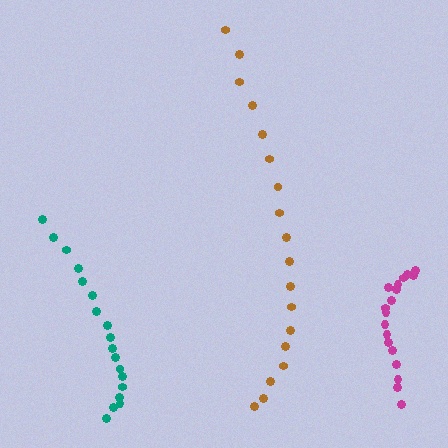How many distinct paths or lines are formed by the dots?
There are 3 distinct paths.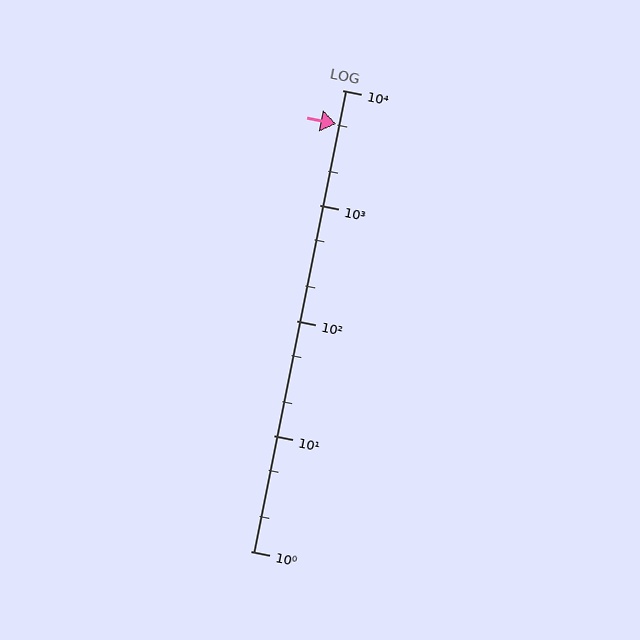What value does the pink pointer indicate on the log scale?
The pointer indicates approximately 5100.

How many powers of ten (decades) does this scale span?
The scale spans 4 decades, from 1 to 10000.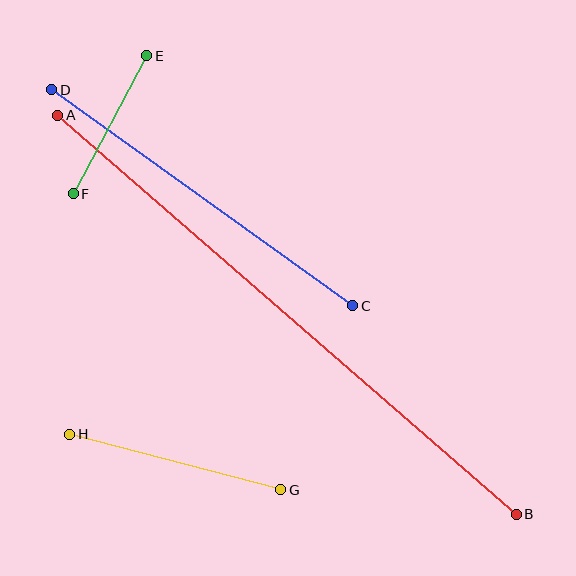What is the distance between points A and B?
The distance is approximately 608 pixels.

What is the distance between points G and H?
The distance is approximately 218 pixels.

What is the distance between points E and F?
The distance is approximately 157 pixels.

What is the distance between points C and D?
The distance is approximately 370 pixels.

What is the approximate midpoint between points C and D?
The midpoint is at approximately (202, 198) pixels.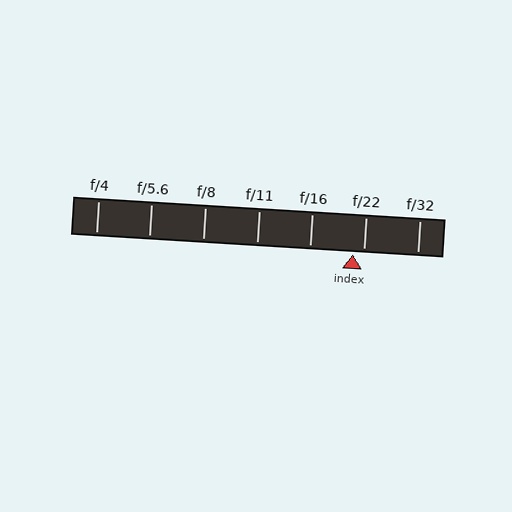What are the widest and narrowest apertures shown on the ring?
The widest aperture shown is f/4 and the narrowest is f/32.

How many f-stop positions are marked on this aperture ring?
There are 7 f-stop positions marked.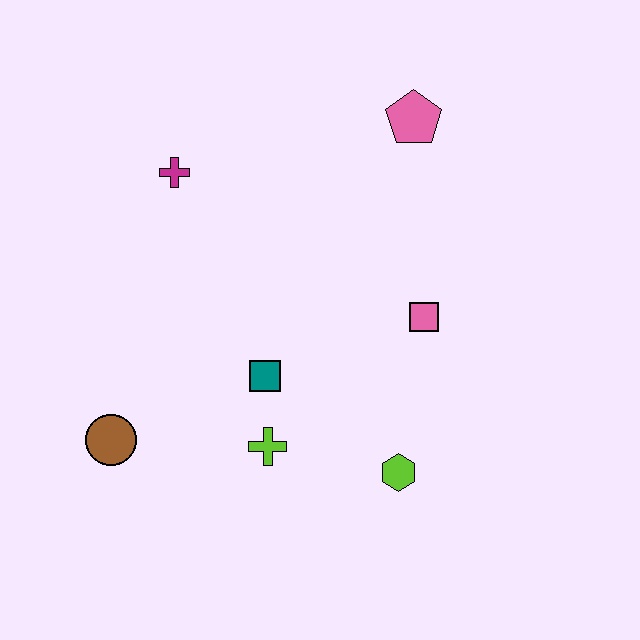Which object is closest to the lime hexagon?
The lime cross is closest to the lime hexagon.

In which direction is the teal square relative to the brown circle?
The teal square is to the right of the brown circle.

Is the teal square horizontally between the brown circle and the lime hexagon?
Yes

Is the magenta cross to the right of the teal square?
No